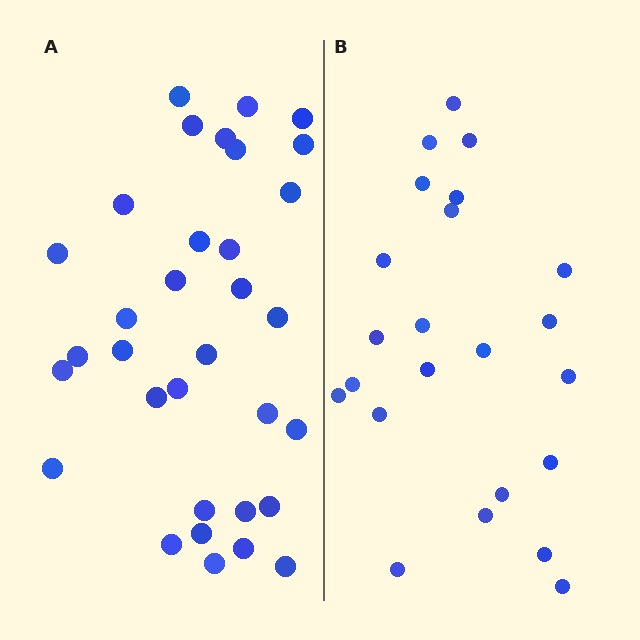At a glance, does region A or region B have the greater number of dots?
Region A (the left region) has more dots.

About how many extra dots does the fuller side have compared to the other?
Region A has roughly 10 or so more dots than region B.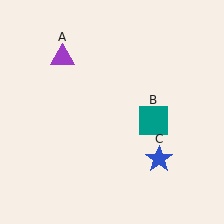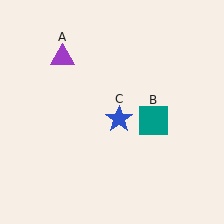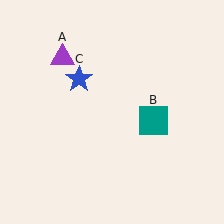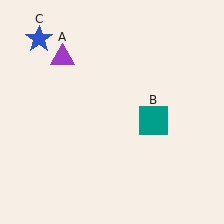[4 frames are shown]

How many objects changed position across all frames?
1 object changed position: blue star (object C).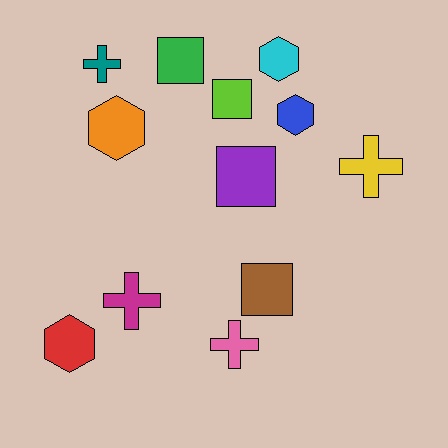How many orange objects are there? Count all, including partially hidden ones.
There is 1 orange object.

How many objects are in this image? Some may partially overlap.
There are 12 objects.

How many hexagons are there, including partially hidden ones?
There are 4 hexagons.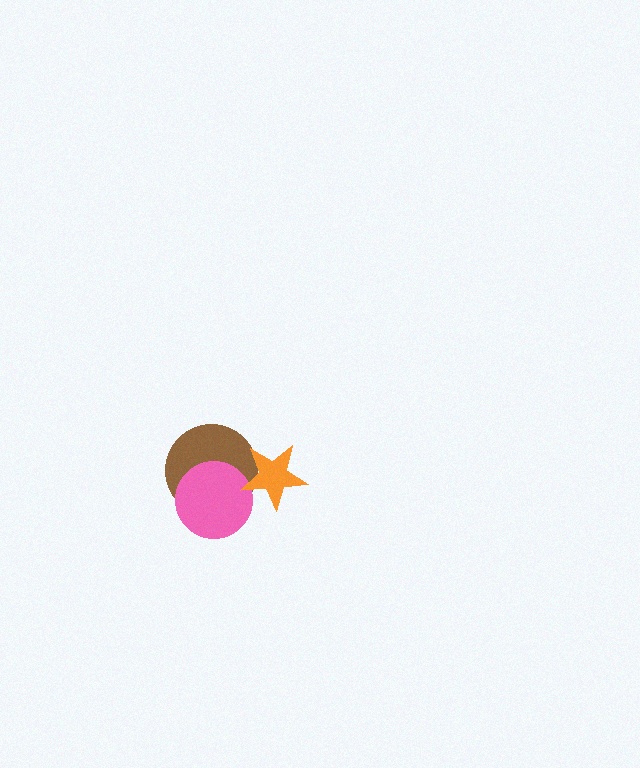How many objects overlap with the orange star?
2 objects overlap with the orange star.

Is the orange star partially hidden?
No, no other shape covers it.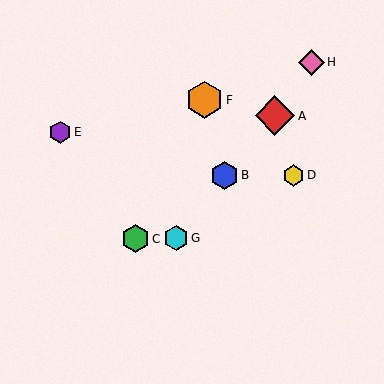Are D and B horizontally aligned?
Yes, both are at y≈175.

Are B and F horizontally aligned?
No, B is at y≈175 and F is at y≈100.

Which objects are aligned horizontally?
Objects B, D are aligned horizontally.